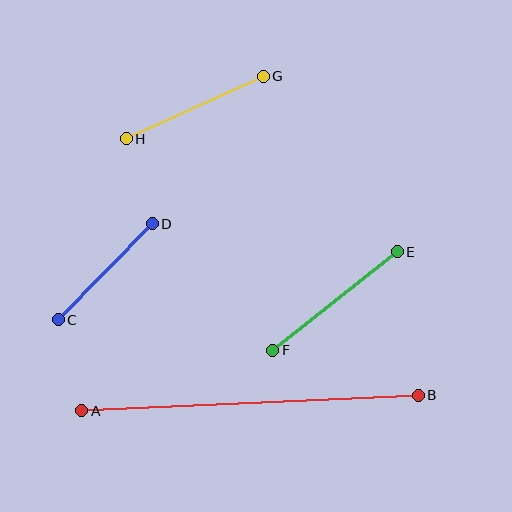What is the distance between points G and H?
The distance is approximately 151 pixels.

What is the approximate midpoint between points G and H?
The midpoint is at approximately (195, 107) pixels.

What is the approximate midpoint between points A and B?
The midpoint is at approximately (250, 403) pixels.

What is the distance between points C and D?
The distance is approximately 134 pixels.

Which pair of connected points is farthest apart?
Points A and B are farthest apart.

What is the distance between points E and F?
The distance is approximately 159 pixels.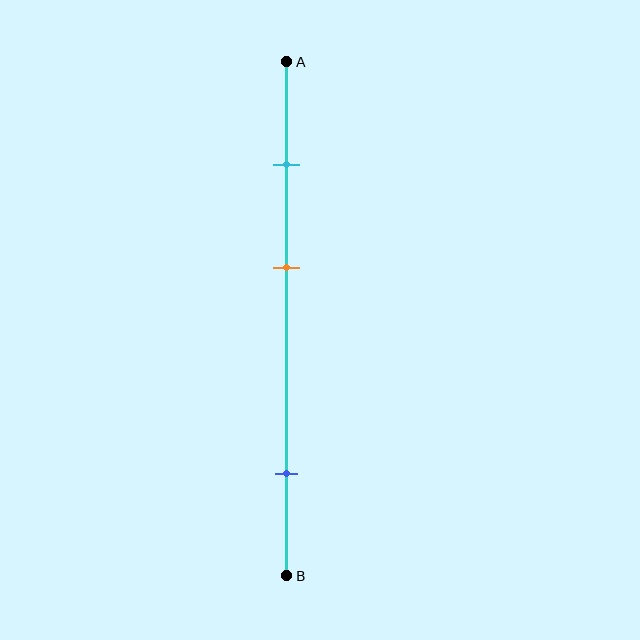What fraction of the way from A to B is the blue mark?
The blue mark is approximately 80% (0.8) of the way from A to B.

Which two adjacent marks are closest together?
The cyan and orange marks are the closest adjacent pair.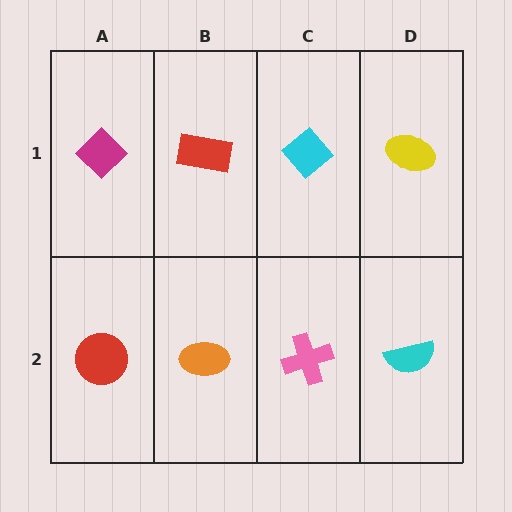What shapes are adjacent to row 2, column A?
A magenta diamond (row 1, column A), an orange ellipse (row 2, column B).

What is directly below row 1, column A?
A red circle.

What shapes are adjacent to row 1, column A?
A red circle (row 2, column A), a red rectangle (row 1, column B).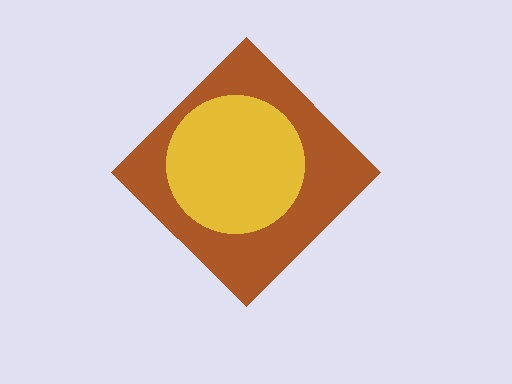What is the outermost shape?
The brown diamond.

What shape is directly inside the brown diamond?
The yellow circle.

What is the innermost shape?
The yellow circle.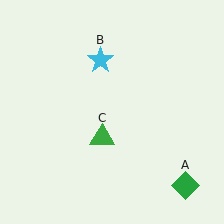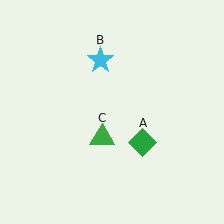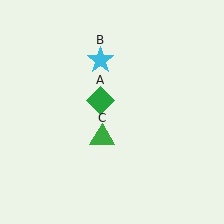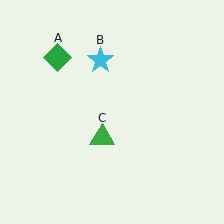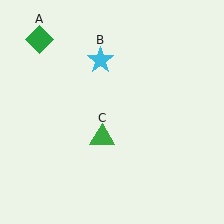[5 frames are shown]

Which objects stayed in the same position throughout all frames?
Cyan star (object B) and green triangle (object C) remained stationary.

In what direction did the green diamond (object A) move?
The green diamond (object A) moved up and to the left.